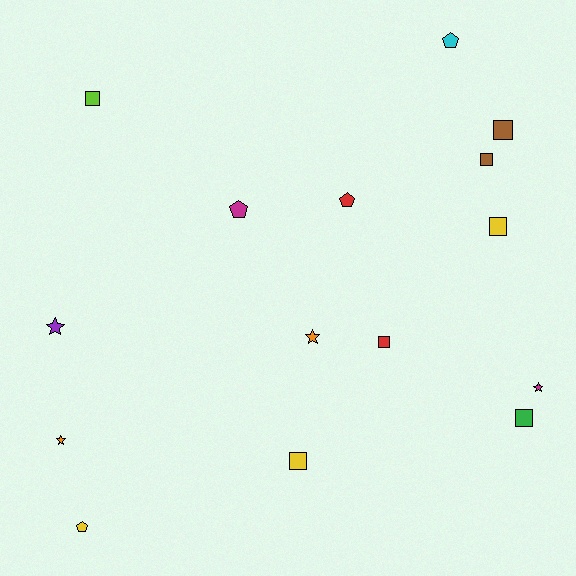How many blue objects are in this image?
There are no blue objects.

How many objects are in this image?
There are 15 objects.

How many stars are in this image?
There are 4 stars.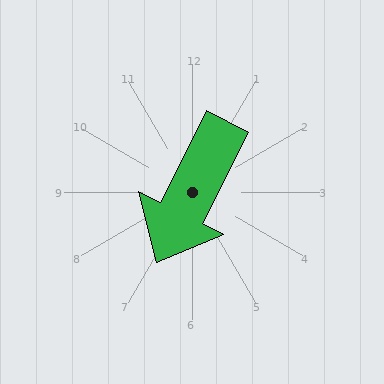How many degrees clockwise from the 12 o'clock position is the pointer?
Approximately 207 degrees.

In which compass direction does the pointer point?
Southwest.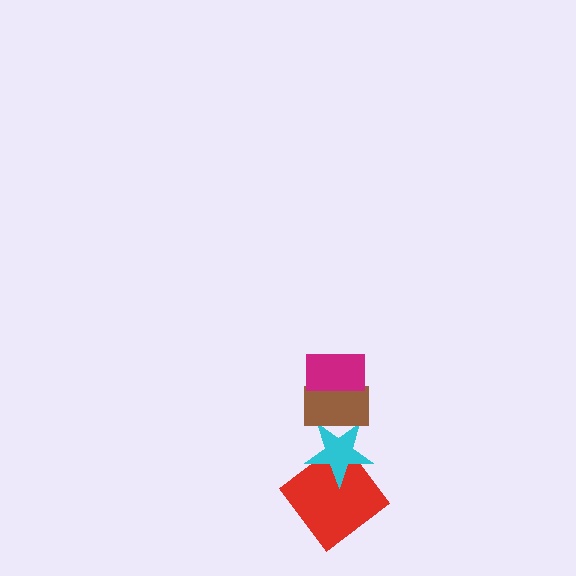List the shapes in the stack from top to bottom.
From top to bottom: the magenta rectangle, the brown rectangle, the cyan star, the red diamond.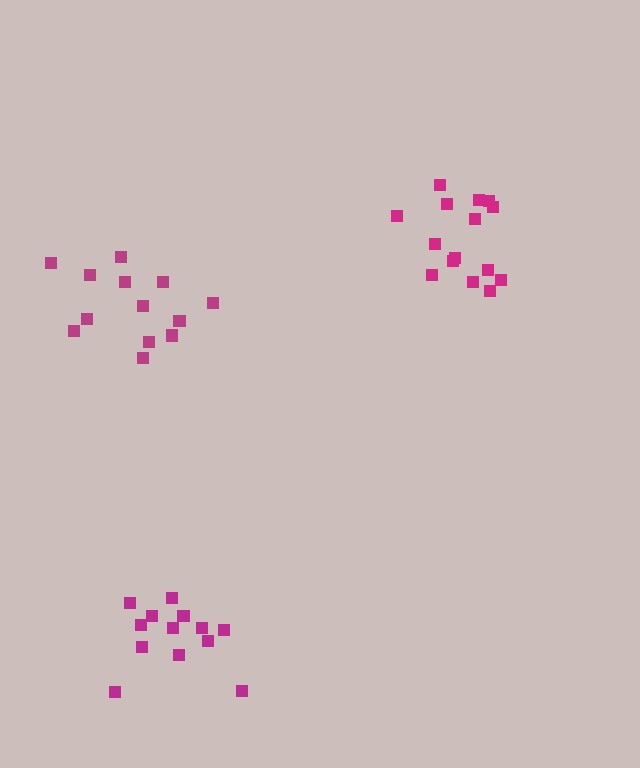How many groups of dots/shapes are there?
There are 3 groups.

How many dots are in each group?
Group 1: 15 dots, Group 2: 13 dots, Group 3: 13 dots (41 total).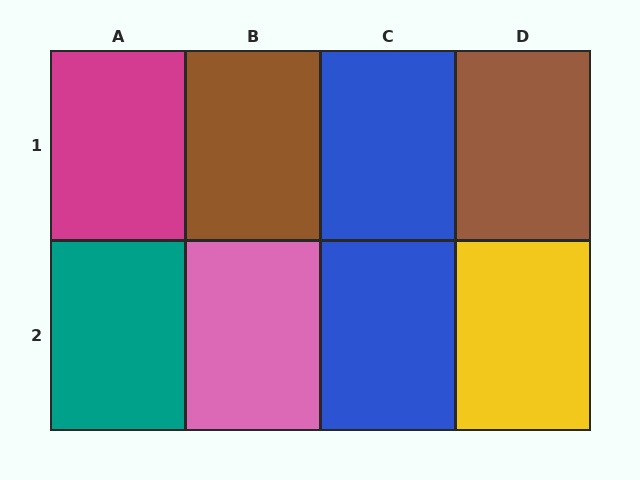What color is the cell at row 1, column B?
Brown.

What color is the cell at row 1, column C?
Blue.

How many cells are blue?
2 cells are blue.